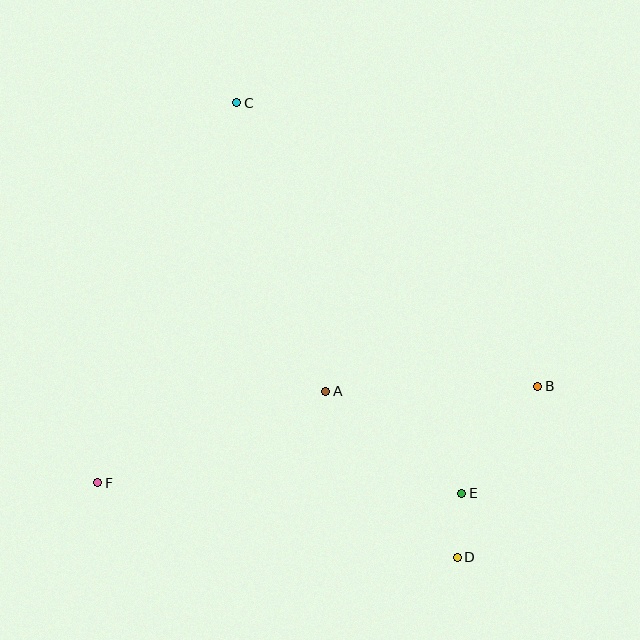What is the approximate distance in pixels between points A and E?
The distance between A and E is approximately 170 pixels.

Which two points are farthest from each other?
Points C and D are farthest from each other.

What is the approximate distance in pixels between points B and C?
The distance between B and C is approximately 413 pixels.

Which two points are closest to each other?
Points D and E are closest to each other.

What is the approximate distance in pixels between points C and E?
The distance between C and E is approximately 451 pixels.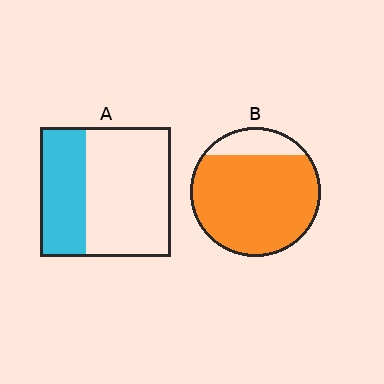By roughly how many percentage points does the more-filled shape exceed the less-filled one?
By roughly 50 percentage points (B over A).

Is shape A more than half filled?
No.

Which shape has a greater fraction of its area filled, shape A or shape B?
Shape B.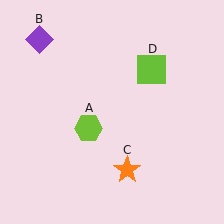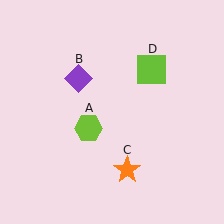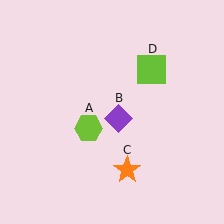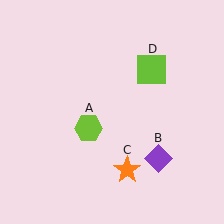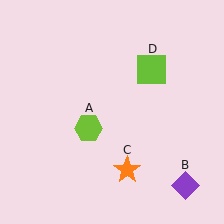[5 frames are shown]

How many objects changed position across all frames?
1 object changed position: purple diamond (object B).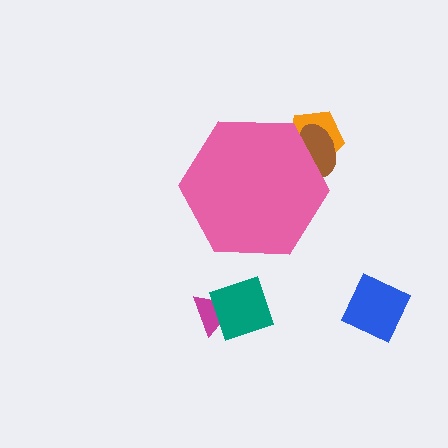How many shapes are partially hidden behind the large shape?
2 shapes are partially hidden.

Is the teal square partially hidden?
No, the teal square is fully visible.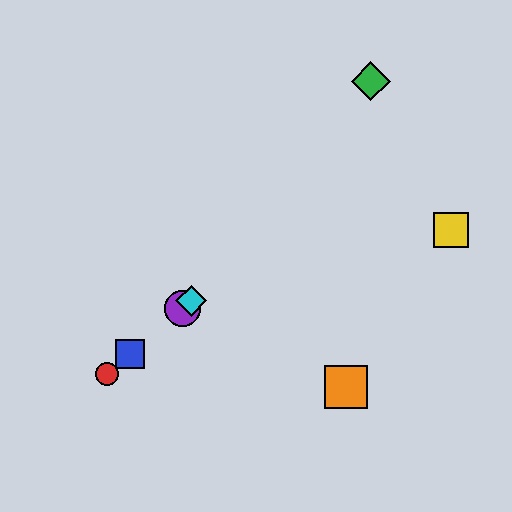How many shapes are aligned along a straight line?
4 shapes (the red circle, the blue square, the purple circle, the cyan diamond) are aligned along a straight line.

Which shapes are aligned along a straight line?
The red circle, the blue square, the purple circle, the cyan diamond are aligned along a straight line.